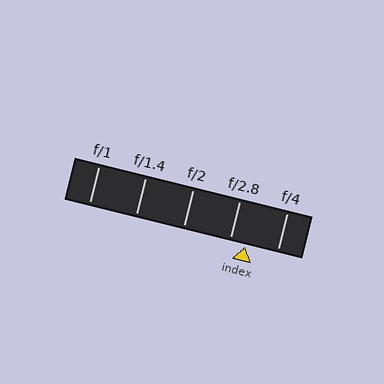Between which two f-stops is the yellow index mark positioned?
The index mark is between f/2.8 and f/4.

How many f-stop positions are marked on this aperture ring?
There are 5 f-stop positions marked.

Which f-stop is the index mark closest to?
The index mark is closest to f/2.8.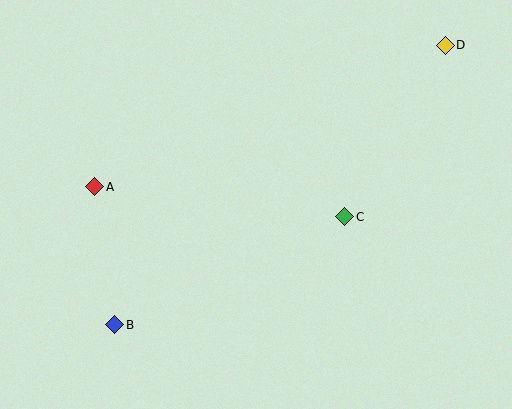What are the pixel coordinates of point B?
Point B is at (115, 325).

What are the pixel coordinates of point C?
Point C is at (345, 217).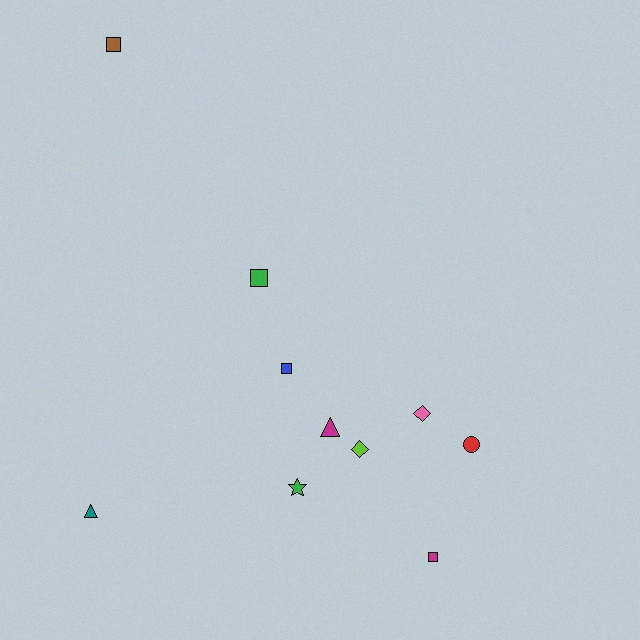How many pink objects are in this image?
There is 1 pink object.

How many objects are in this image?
There are 10 objects.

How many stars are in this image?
There is 1 star.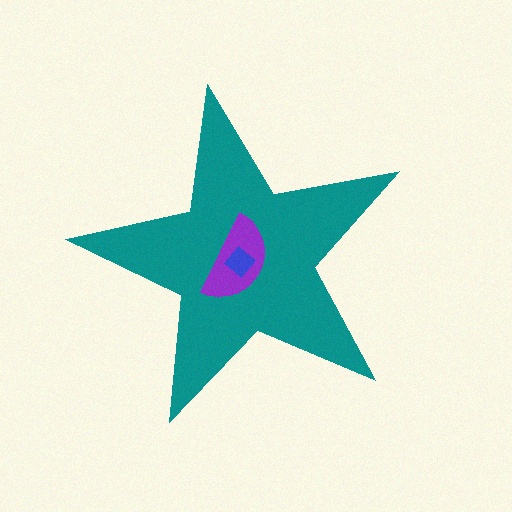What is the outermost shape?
The teal star.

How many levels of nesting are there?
3.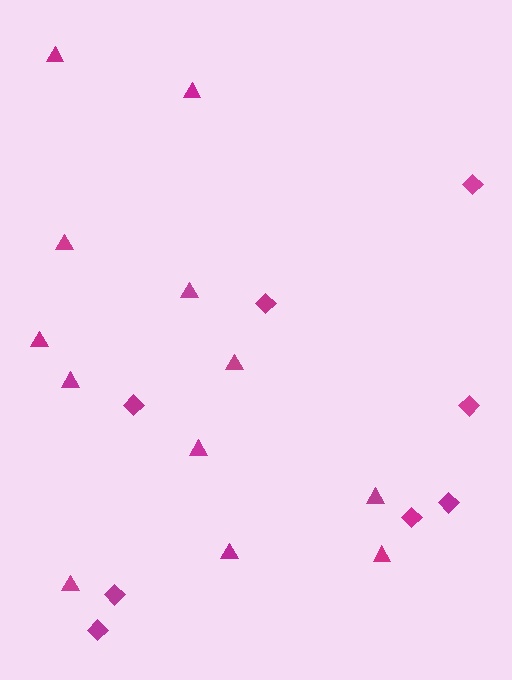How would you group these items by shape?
There are 2 groups: one group of triangles (12) and one group of diamonds (8).